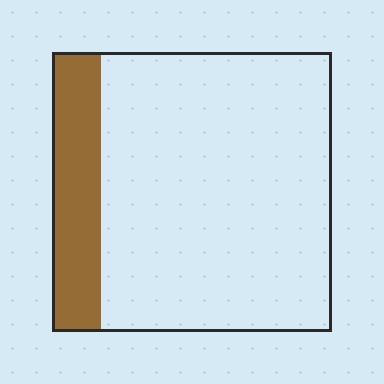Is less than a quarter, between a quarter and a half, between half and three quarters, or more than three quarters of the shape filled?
Less than a quarter.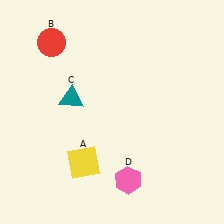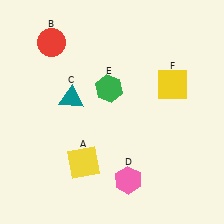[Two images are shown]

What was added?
A green hexagon (E), a yellow square (F) were added in Image 2.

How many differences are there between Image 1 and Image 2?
There are 2 differences between the two images.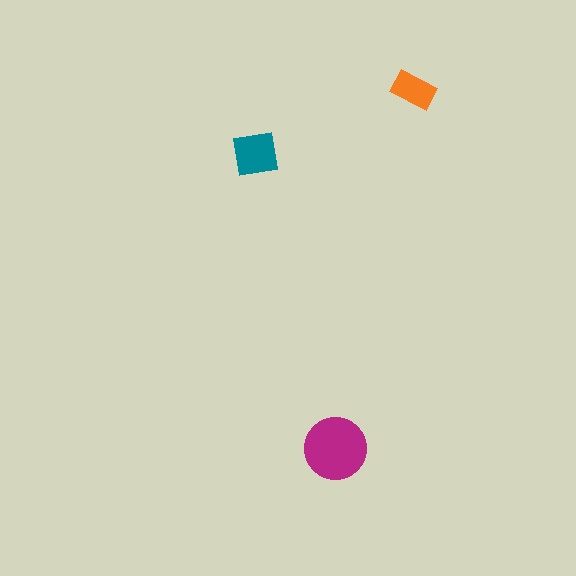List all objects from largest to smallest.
The magenta circle, the teal square, the orange rectangle.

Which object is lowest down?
The magenta circle is bottommost.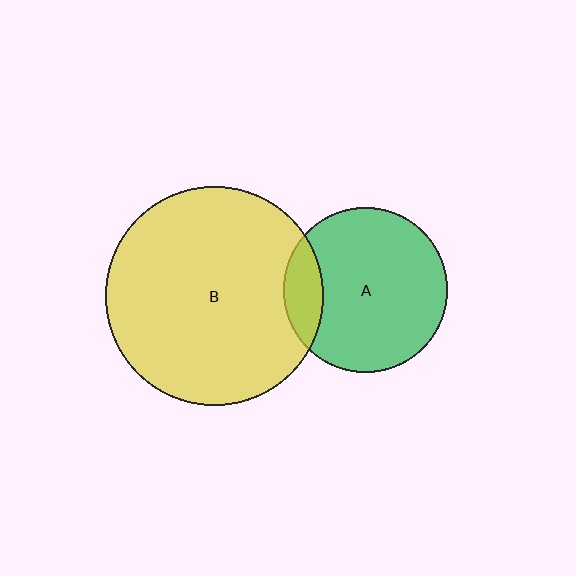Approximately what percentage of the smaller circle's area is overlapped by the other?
Approximately 15%.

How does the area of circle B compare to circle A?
Approximately 1.8 times.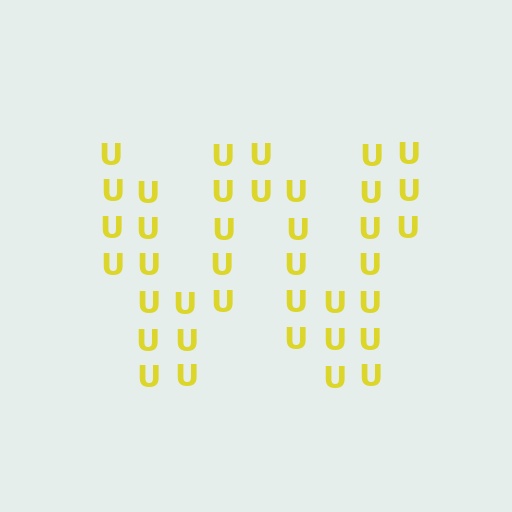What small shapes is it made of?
It is made of small letter U's.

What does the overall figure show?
The overall figure shows the letter W.